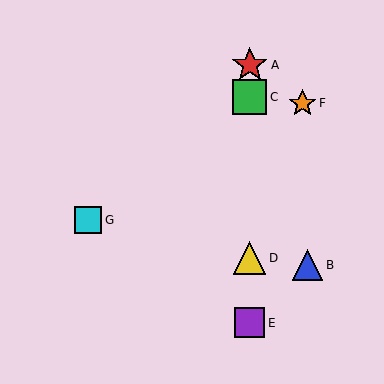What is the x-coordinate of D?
Object D is at x≈250.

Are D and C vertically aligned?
Yes, both are at x≈250.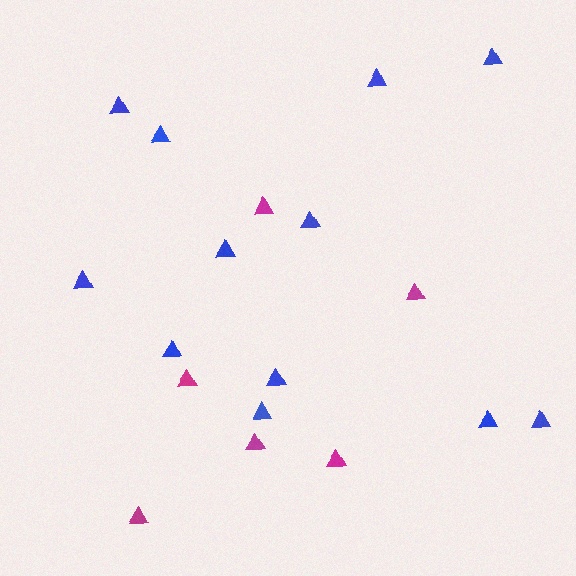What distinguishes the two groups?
There are 2 groups: one group of magenta triangles (6) and one group of blue triangles (12).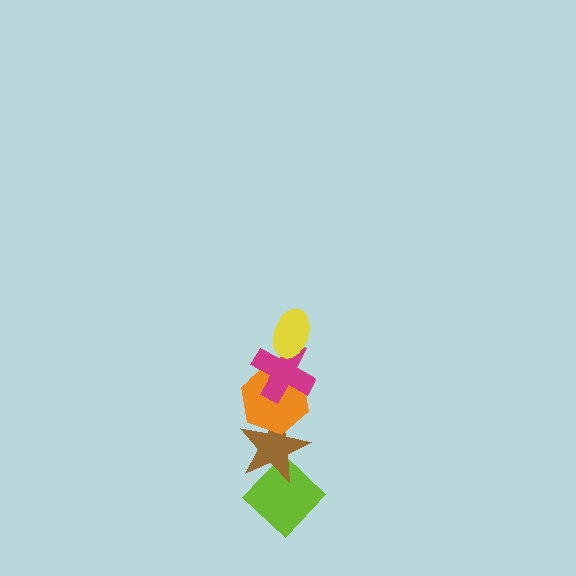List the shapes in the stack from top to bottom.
From top to bottom: the yellow ellipse, the magenta cross, the orange hexagon, the brown star, the lime diamond.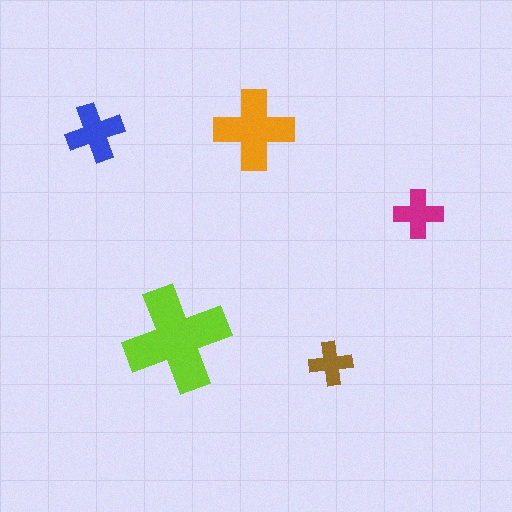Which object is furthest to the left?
The blue cross is leftmost.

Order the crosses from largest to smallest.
the lime one, the orange one, the blue one, the magenta one, the brown one.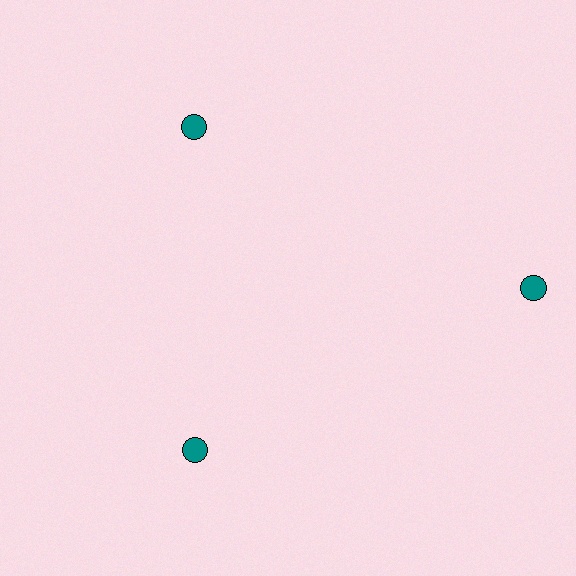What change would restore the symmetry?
The symmetry would be restored by moving it inward, back onto the ring so that all 3 circles sit at equal angles and equal distance from the center.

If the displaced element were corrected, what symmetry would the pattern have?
It would have 3-fold rotational symmetry — the pattern would map onto itself every 120 degrees.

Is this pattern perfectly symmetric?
No. The 3 teal circles are arranged in a ring, but one element near the 3 o'clock position is pushed outward from the center, breaking the 3-fold rotational symmetry.